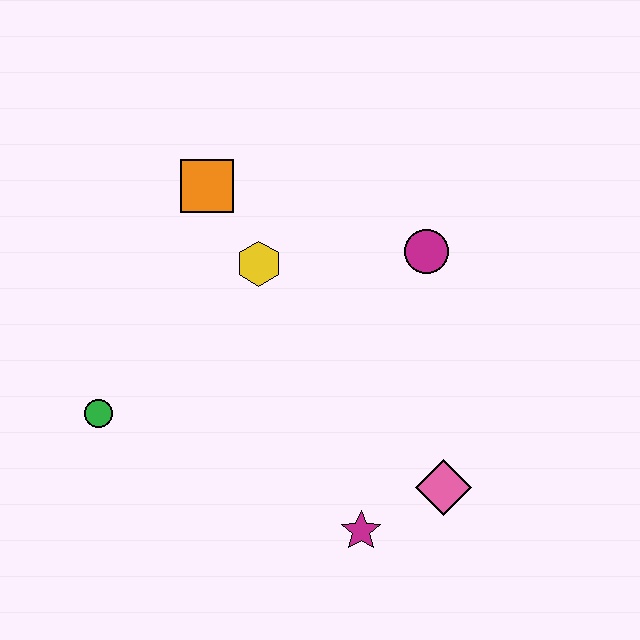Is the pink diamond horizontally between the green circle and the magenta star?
No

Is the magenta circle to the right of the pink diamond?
No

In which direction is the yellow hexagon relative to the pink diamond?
The yellow hexagon is above the pink diamond.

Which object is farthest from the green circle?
The magenta circle is farthest from the green circle.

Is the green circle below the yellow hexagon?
Yes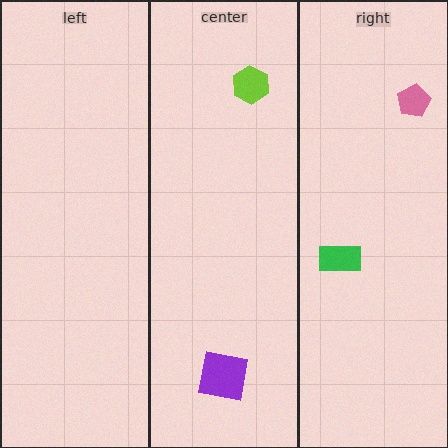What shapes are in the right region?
The pink pentagon, the green rectangle.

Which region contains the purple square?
The center region.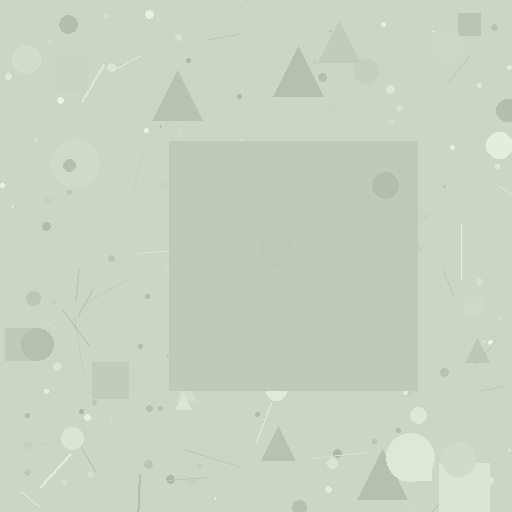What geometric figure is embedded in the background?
A square is embedded in the background.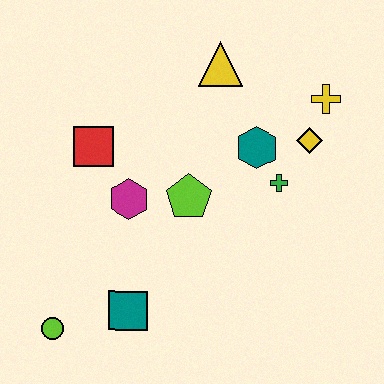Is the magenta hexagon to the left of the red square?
No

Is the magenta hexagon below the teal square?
No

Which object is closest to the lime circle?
The teal square is closest to the lime circle.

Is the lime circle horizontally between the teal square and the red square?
No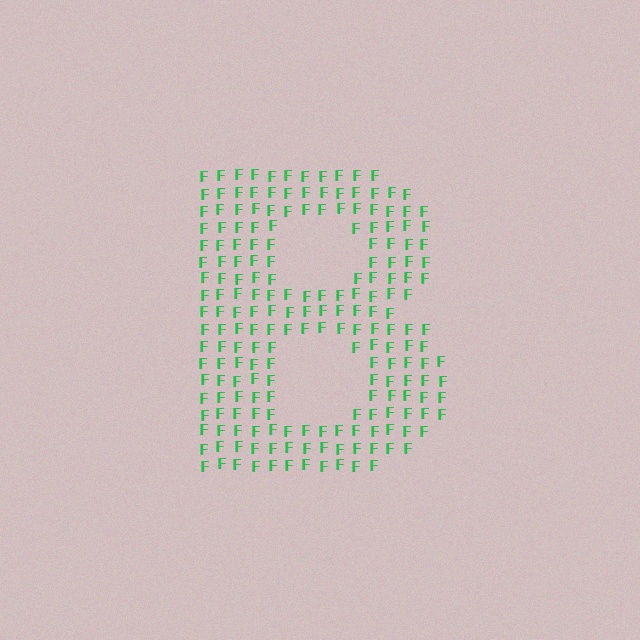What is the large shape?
The large shape is the letter B.